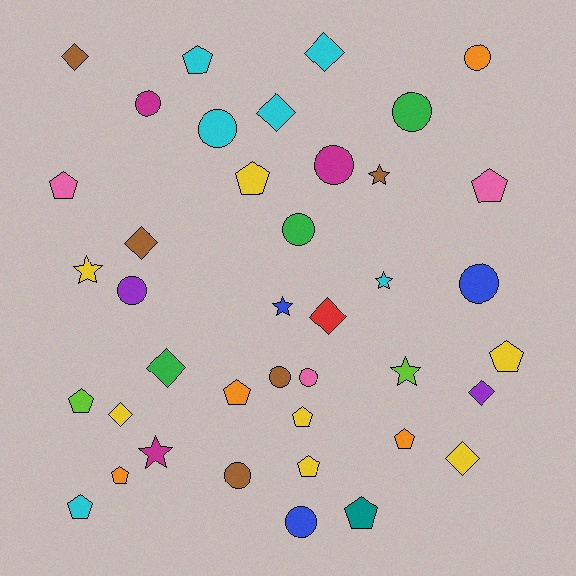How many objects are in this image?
There are 40 objects.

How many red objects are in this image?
There is 1 red object.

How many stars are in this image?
There are 6 stars.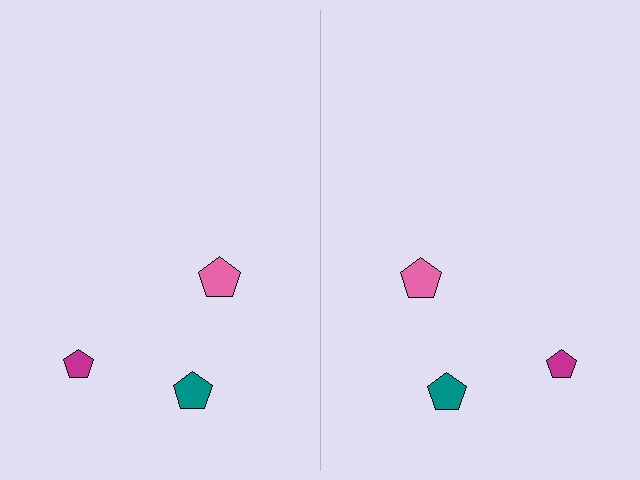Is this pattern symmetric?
Yes, this pattern has bilateral (reflection) symmetry.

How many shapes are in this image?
There are 6 shapes in this image.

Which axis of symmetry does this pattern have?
The pattern has a vertical axis of symmetry running through the center of the image.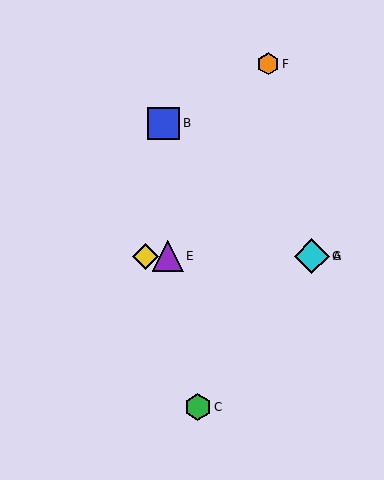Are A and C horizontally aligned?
No, A is at y≈256 and C is at y≈407.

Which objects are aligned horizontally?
Objects A, D, E, G are aligned horizontally.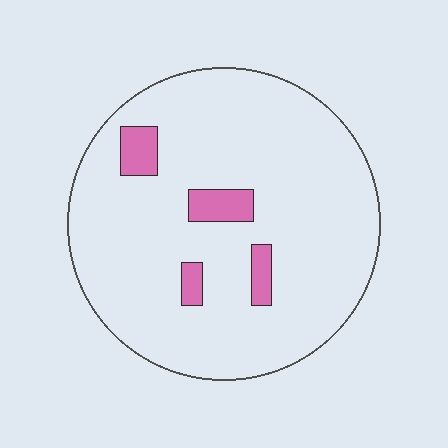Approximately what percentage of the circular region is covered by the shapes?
Approximately 10%.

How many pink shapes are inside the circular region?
4.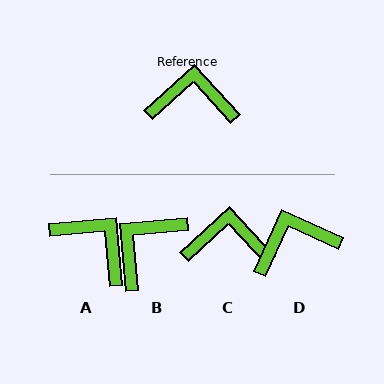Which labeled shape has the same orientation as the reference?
C.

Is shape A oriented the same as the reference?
No, it is off by about 37 degrees.